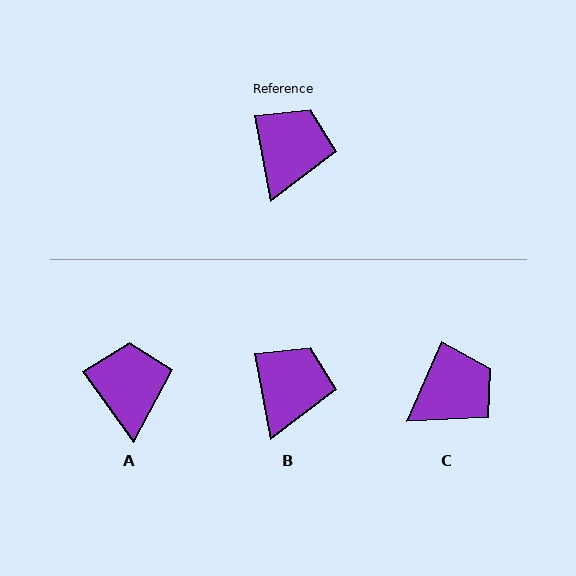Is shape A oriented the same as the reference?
No, it is off by about 25 degrees.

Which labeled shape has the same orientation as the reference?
B.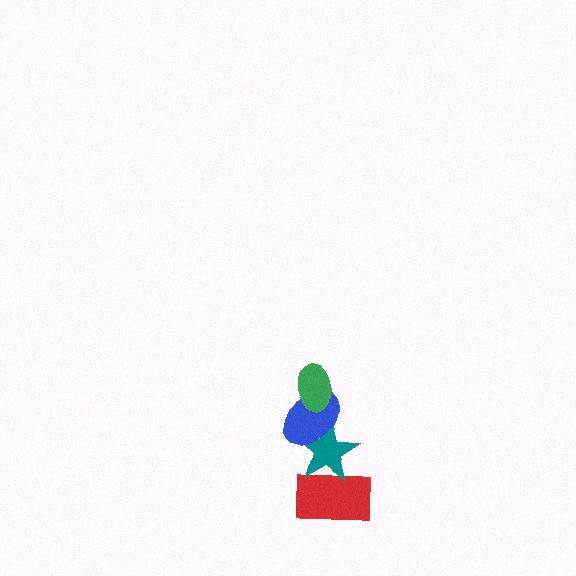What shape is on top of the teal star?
The blue ellipse is on top of the teal star.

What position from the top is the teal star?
The teal star is 3rd from the top.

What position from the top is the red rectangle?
The red rectangle is 4th from the top.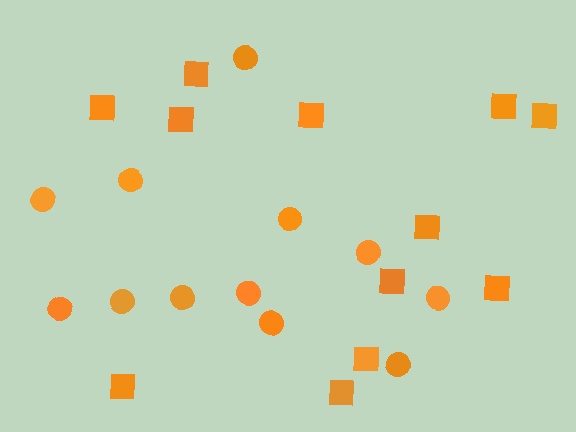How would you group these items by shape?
There are 2 groups: one group of circles (12) and one group of squares (12).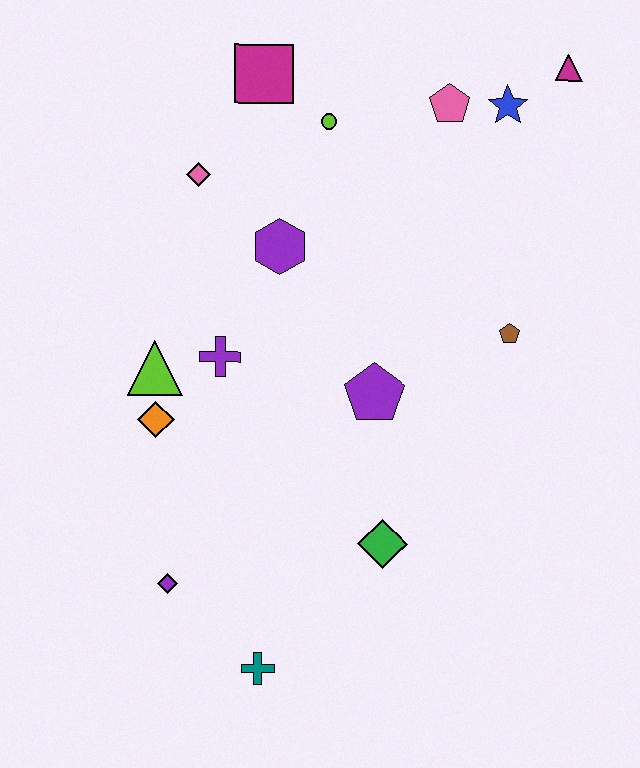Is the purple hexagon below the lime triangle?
No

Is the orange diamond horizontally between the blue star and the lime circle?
No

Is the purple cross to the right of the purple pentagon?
No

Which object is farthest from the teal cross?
The magenta triangle is farthest from the teal cross.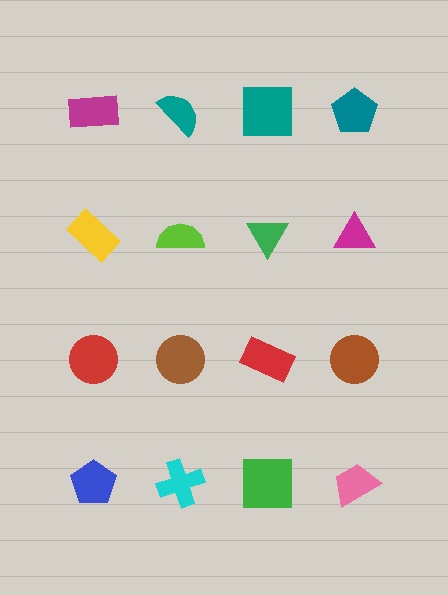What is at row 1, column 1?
A magenta rectangle.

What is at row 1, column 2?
A teal semicircle.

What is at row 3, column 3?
A red rectangle.